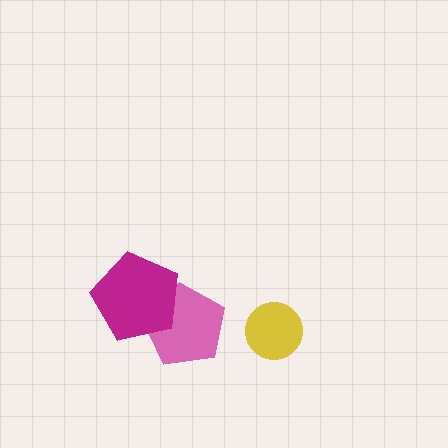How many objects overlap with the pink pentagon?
1 object overlaps with the pink pentagon.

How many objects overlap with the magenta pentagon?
1 object overlaps with the magenta pentagon.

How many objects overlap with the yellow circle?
0 objects overlap with the yellow circle.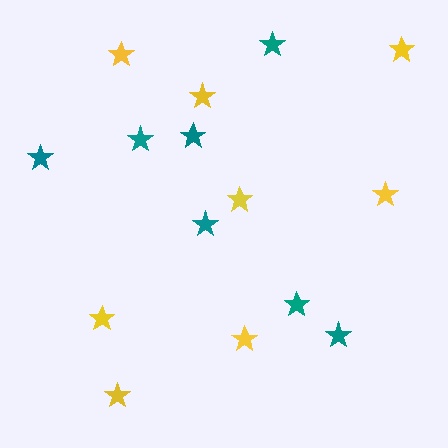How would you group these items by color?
There are 2 groups: one group of yellow stars (8) and one group of teal stars (7).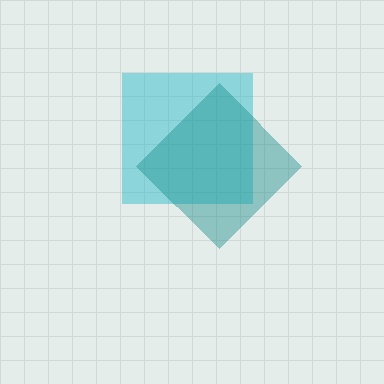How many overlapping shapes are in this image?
There are 2 overlapping shapes in the image.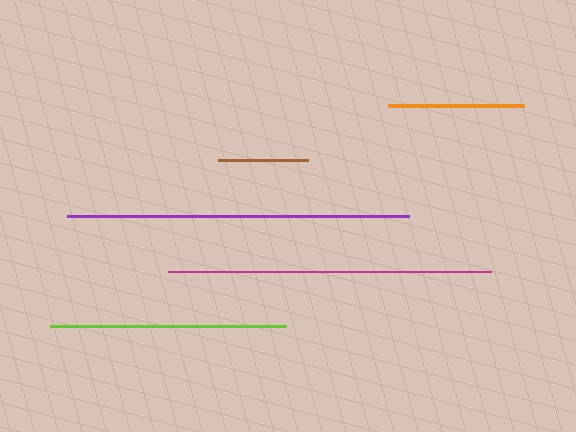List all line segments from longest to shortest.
From longest to shortest: purple, magenta, lime, orange, brown.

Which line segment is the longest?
The purple line is the longest at approximately 342 pixels.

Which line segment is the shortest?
The brown line is the shortest at approximately 90 pixels.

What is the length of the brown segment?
The brown segment is approximately 90 pixels long.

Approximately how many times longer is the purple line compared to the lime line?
The purple line is approximately 1.4 times the length of the lime line.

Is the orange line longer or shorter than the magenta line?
The magenta line is longer than the orange line.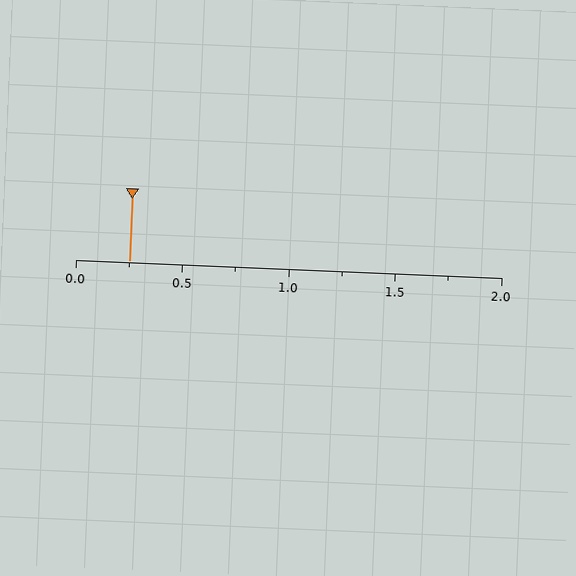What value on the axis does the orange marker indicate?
The marker indicates approximately 0.25.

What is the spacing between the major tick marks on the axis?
The major ticks are spaced 0.5 apart.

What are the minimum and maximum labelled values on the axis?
The axis runs from 0.0 to 2.0.